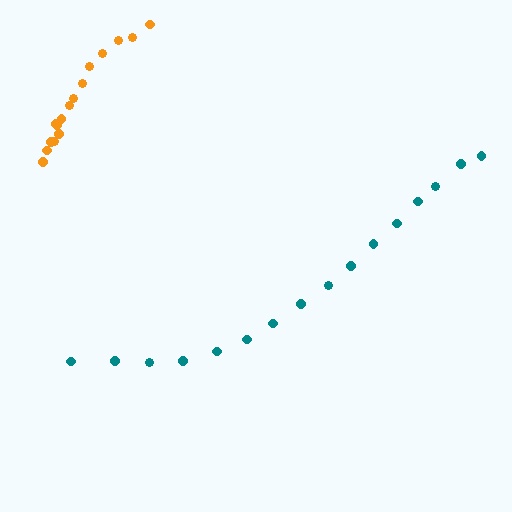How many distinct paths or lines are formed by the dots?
There are 2 distinct paths.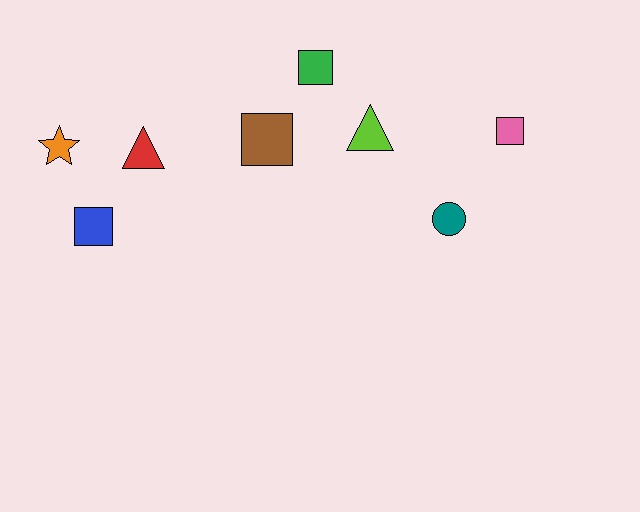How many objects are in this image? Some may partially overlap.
There are 8 objects.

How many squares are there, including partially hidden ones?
There are 4 squares.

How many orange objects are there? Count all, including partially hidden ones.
There is 1 orange object.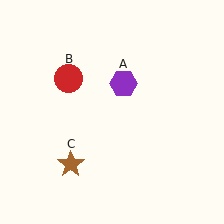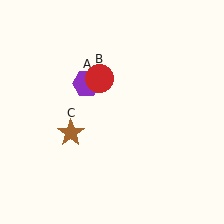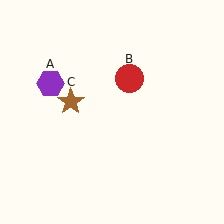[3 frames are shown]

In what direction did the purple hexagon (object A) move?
The purple hexagon (object A) moved left.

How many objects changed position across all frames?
3 objects changed position: purple hexagon (object A), red circle (object B), brown star (object C).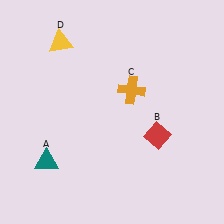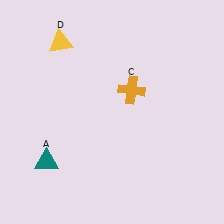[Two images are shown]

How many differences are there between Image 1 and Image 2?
There is 1 difference between the two images.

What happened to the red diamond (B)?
The red diamond (B) was removed in Image 2. It was in the bottom-right area of Image 1.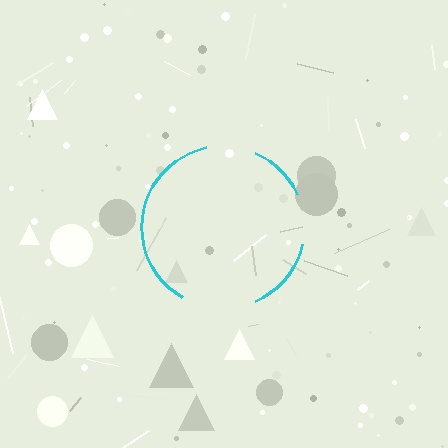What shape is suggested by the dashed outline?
The dashed outline suggests a circle.